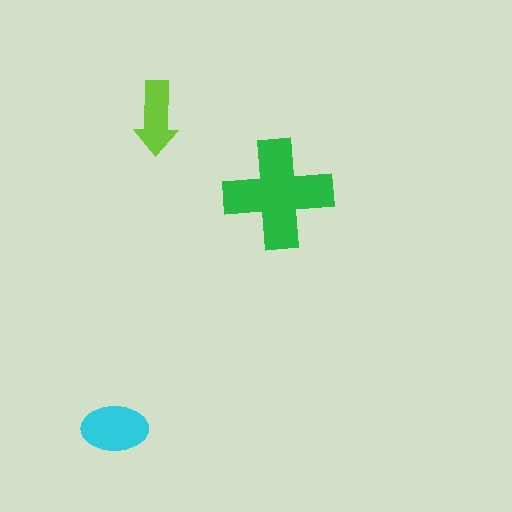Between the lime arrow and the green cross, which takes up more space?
The green cross.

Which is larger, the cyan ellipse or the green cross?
The green cross.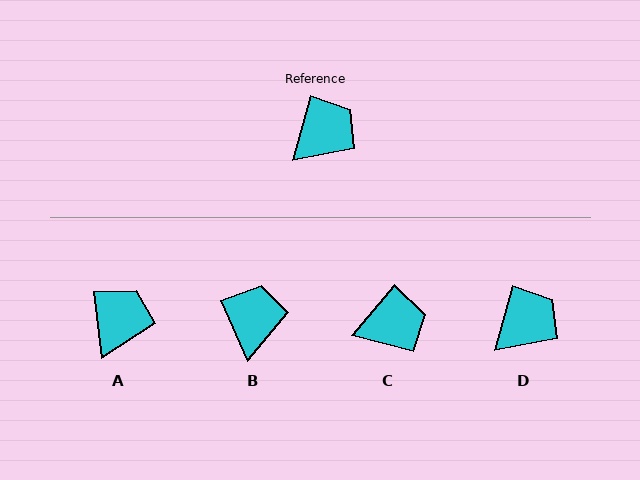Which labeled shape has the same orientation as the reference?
D.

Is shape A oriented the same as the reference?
No, it is off by about 22 degrees.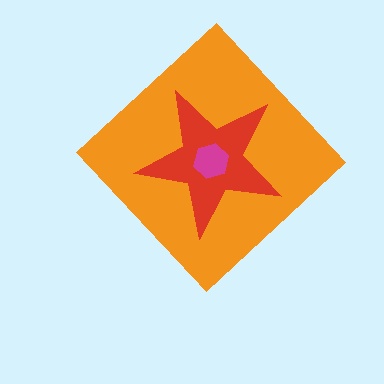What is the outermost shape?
The orange diamond.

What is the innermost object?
The magenta hexagon.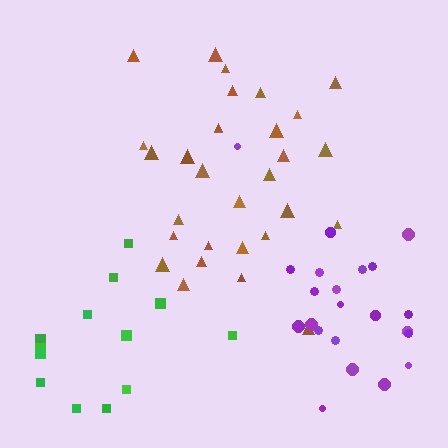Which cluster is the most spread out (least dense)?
Green.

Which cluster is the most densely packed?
Brown.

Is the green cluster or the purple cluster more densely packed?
Purple.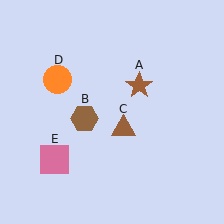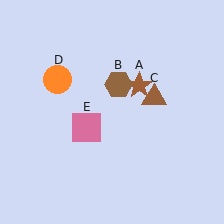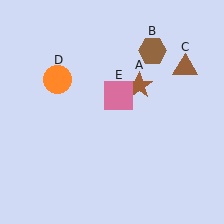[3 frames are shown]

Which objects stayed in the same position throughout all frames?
Brown star (object A) and orange circle (object D) remained stationary.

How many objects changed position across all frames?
3 objects changed position: brown hexagon (object B), brown triangle (object C), pink square (object E).